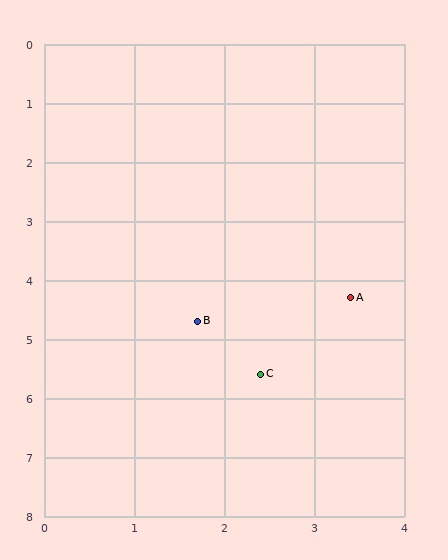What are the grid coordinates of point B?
Point B is at approximately (1.7, 4.7).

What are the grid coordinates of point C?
Point C is at approximately (2.4, 5.6).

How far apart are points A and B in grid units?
Points A and B are about 1.7 grid units apart.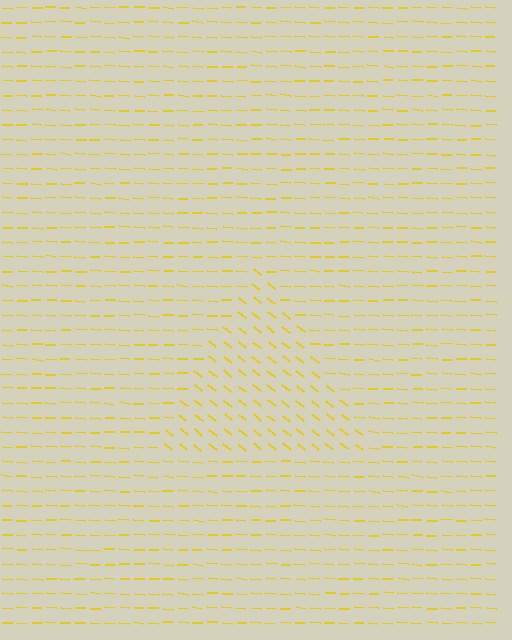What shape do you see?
I see a triangle.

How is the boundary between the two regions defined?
The boundary is defined purely by a change in line orientation (approximately 34 degrees difference). All lines are the same color and thickness.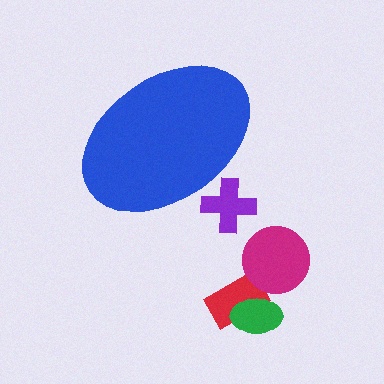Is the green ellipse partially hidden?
No, the green ellipse is fully visible.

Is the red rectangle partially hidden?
No, the red rectangle is fully visible.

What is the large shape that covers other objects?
A blue ellipse.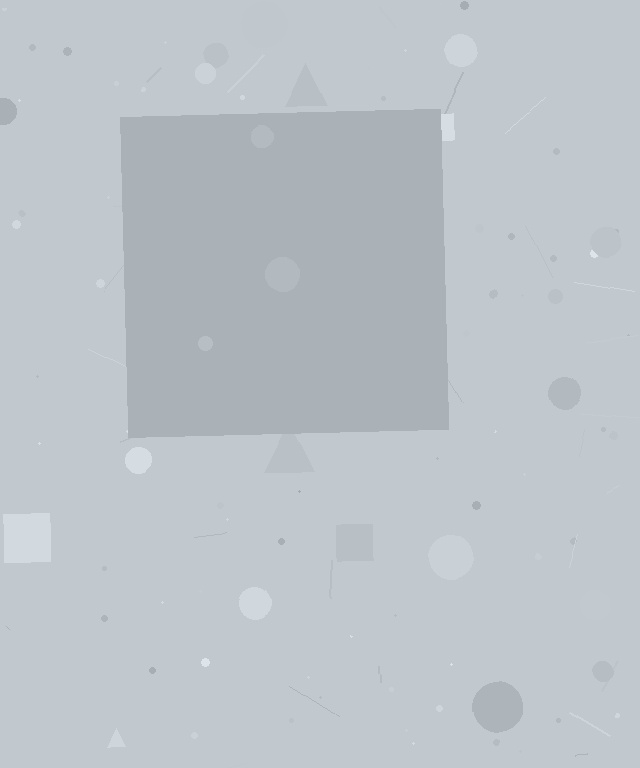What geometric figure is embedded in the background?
A square is embedded in the background.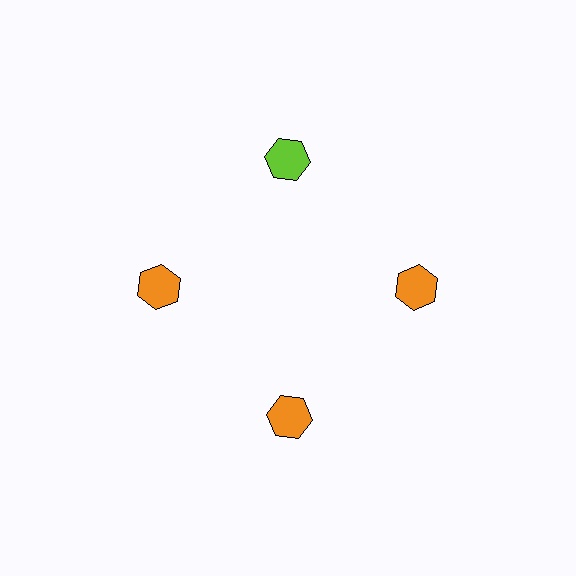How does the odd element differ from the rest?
It has a different color: lime instead of orange.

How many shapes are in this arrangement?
There are 4 shapes arranged in a ring pattern.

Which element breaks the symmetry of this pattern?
The lime hexagon at roughly the 12 o'clock position breaks the symmetry. All other shapes are orange hexagons.